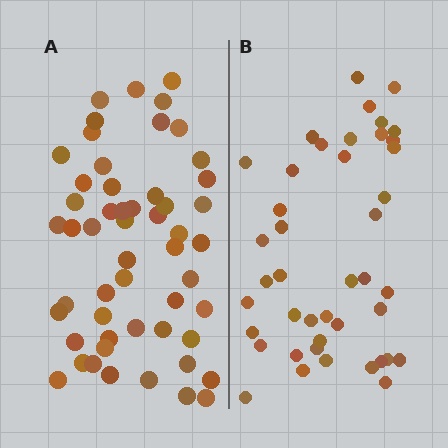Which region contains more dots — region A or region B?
Region A (the left region) has more dots.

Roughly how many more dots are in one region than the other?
Region A has roughly 10 or so more dots than region B.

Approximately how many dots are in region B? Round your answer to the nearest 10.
About 40 dots. (The exact count is 43, which rounds to 40.)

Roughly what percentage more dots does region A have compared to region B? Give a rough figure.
About 25% more.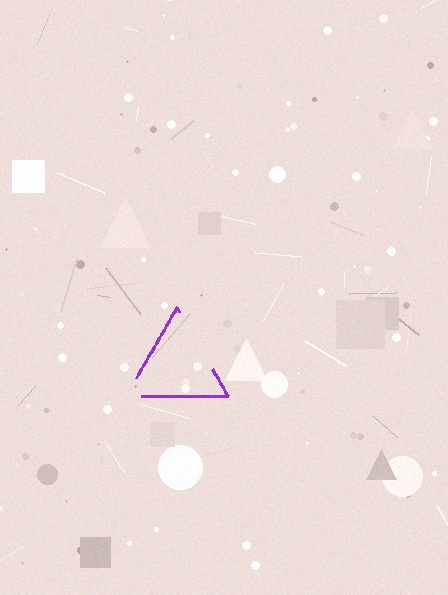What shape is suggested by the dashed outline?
The dashed outline suggests a triangle.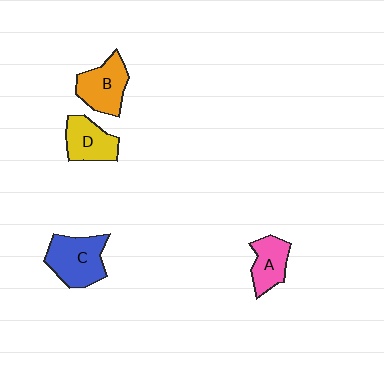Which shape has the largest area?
Shape C (blue).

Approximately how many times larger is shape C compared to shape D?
Approximately 1.4 times.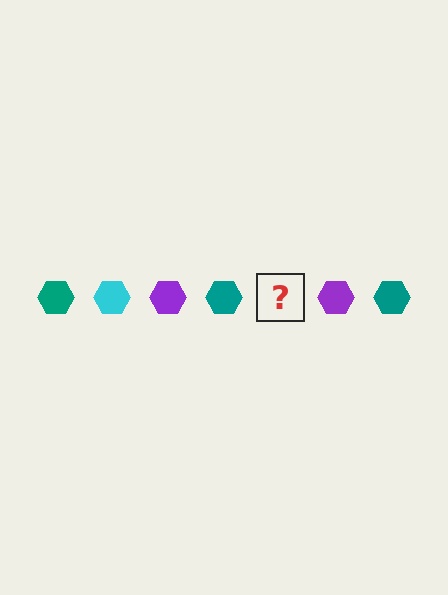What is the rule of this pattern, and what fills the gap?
The rule is that the pattern cycles through teal, cyan, purple hexagons. The gap should be filled with a cyan hexagon.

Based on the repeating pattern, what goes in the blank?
The blank should be a cyan hexagon.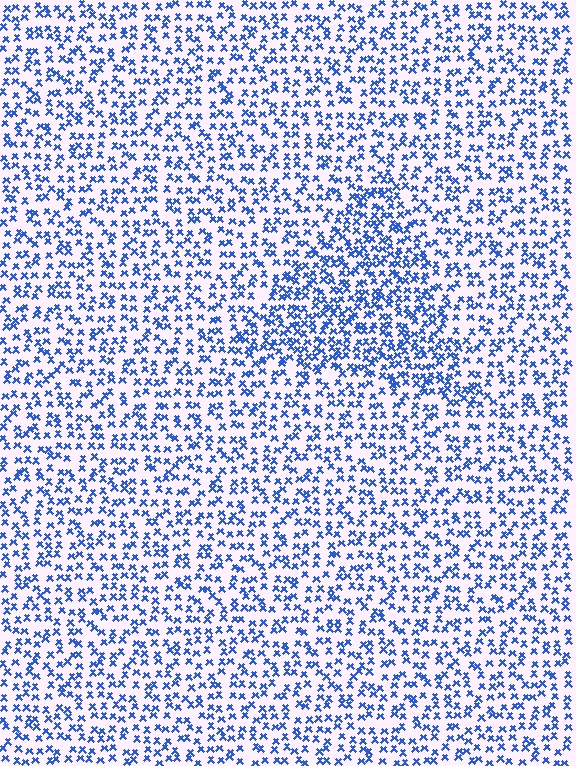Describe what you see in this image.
The image contains small blue elements arranged at two different densities. A triangle-shaped region is visible where the elements are more densely packed than the surrounding area.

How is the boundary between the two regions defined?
The boundary is defined by a change in element density (approximately 1.6x ratio). All elements are the same color, size, and shape.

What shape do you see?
I see a triangle.